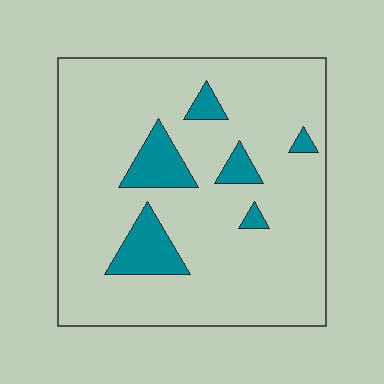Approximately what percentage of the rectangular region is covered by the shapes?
Approximately 10%.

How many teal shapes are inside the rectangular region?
6.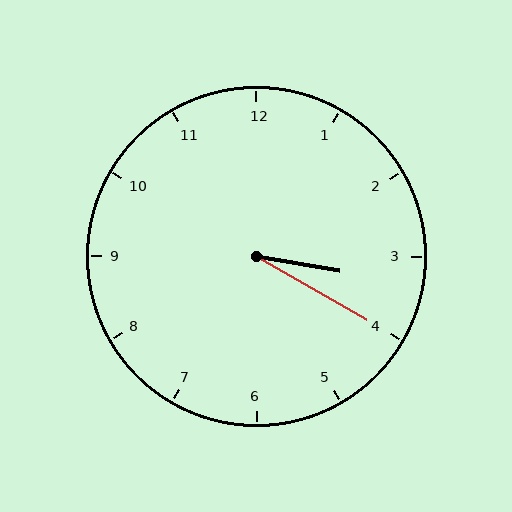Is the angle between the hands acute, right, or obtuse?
It is acute.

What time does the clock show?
3:20.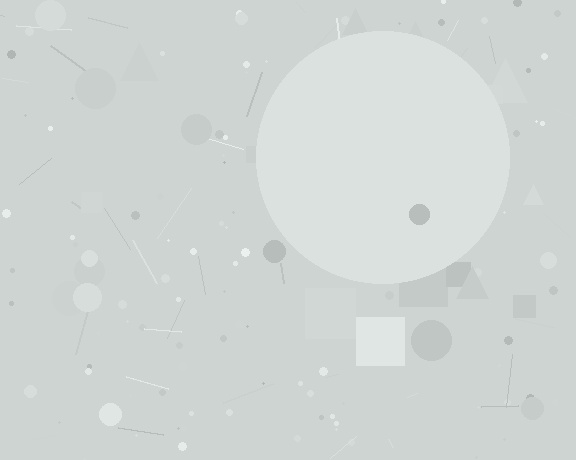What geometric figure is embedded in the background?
A circle is embedded in the background.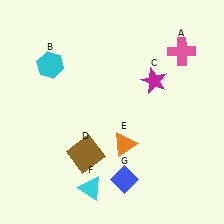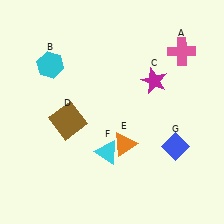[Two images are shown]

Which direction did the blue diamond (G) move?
The blue diamond (G) moved right.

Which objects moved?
The objects that moved are: the brown square (D), the cyan triangle (F), the blue diamond (G).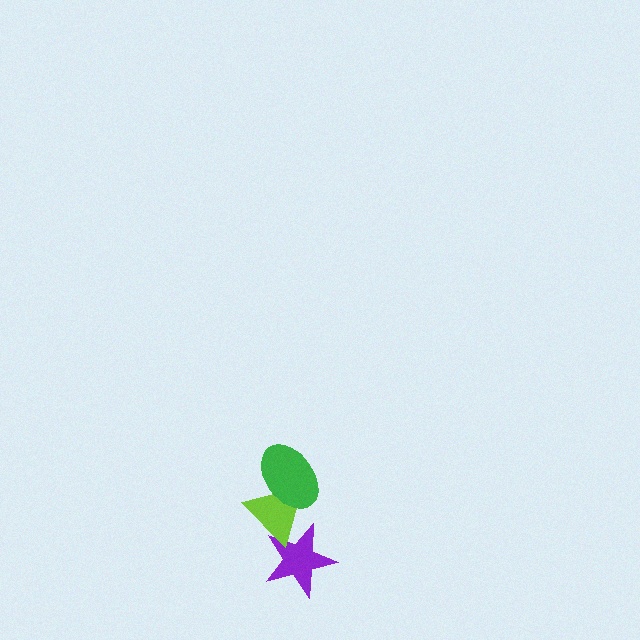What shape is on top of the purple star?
The lime triangle is on top of the purple star.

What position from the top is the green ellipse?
The green ellipse is 1st from the top.